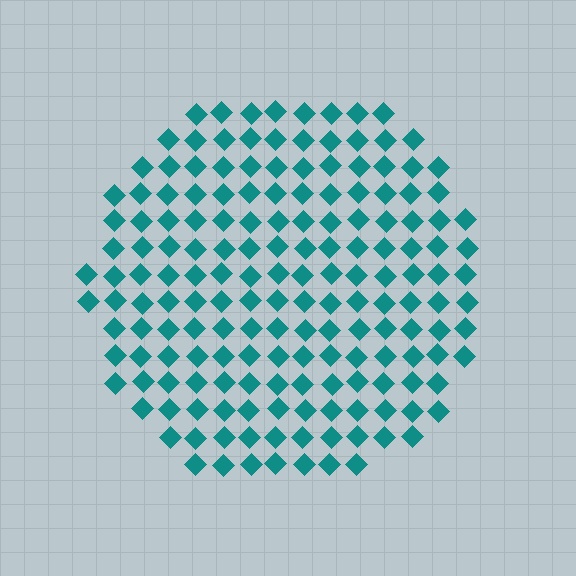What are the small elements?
The small elements are diamonds.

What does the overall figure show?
The overall figure shows a circle.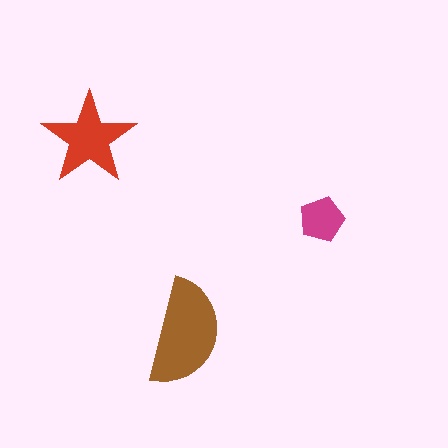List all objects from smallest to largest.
The magenta pentagon, the red star, the brown semicircle.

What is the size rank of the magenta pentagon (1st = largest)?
3rd.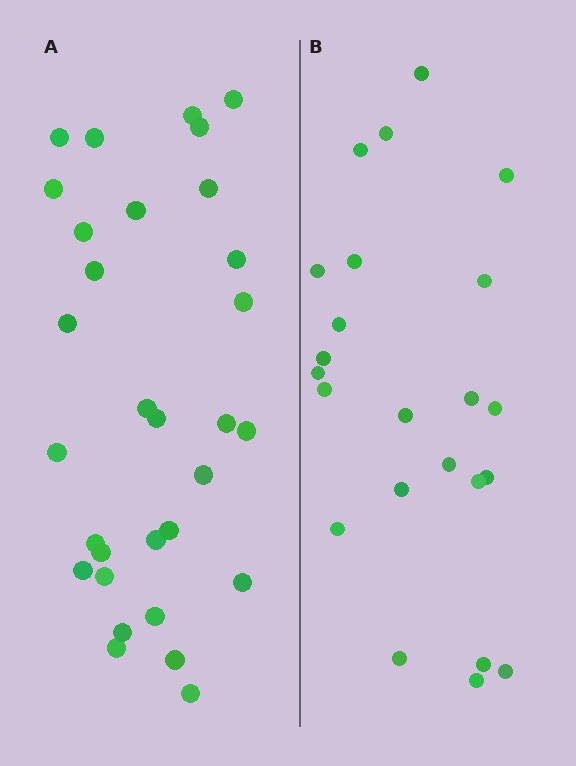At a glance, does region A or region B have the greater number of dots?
Region A (the left region) has more dots.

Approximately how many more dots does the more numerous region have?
Region A has roughly 8 or so more dots than region B.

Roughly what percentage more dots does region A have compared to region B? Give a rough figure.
About 35% more.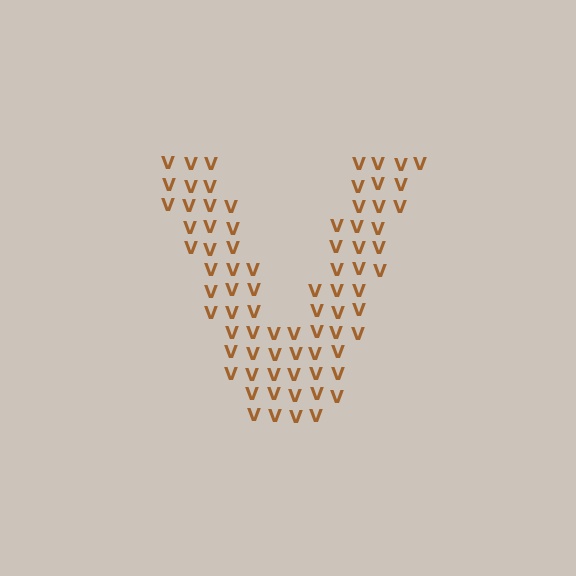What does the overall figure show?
The overall figure shows the letter V.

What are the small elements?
The small elements are letter V's.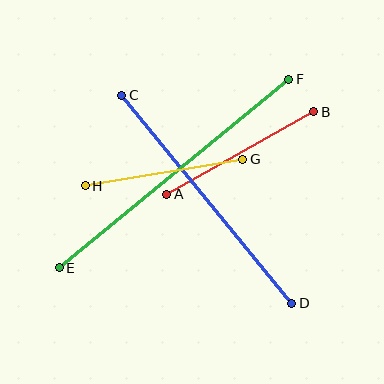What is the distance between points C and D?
The distance is approximately 268 pixels.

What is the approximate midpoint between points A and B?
The midpoint is at approximately (240, 153) pixels.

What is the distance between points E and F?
The distance is approximately 297 pixels.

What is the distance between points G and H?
The distance is approximately 160 pixels.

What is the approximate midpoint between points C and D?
The midpoint is at approximately (207, 199) pixels.